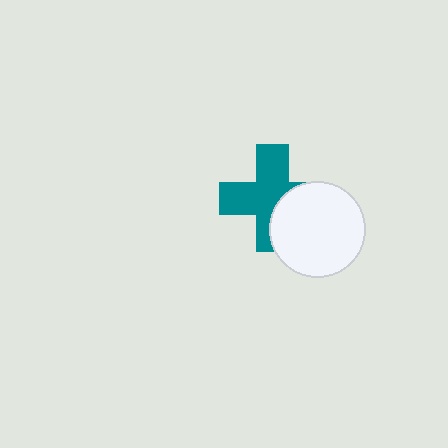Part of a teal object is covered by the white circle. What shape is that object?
It is a cross.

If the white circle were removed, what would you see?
You would see the complete teal cross.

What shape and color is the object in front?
The object in front is a white circle.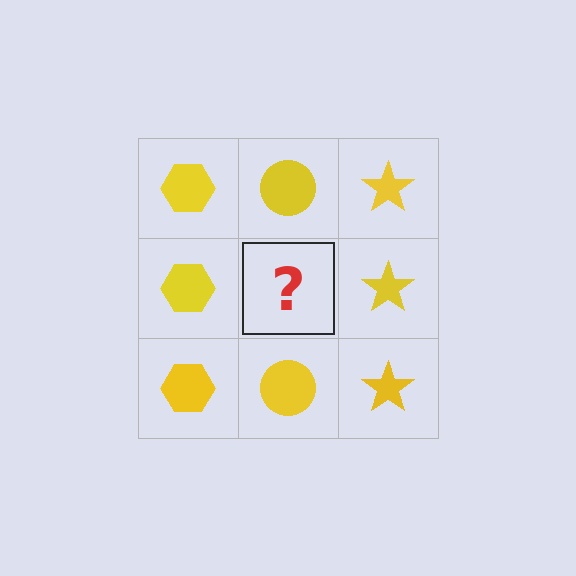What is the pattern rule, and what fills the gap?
The rule is that each column has a consistent shape. The gap should be filled with a yellow circle.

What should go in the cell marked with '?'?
The missing cell should contain a yellow circle.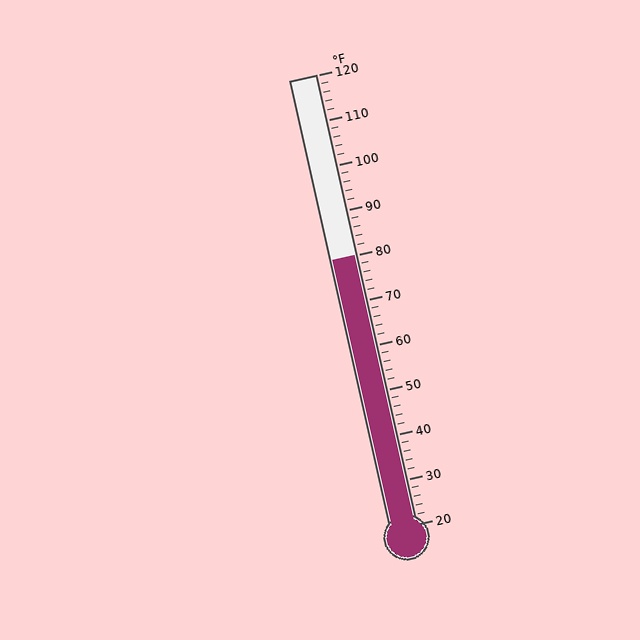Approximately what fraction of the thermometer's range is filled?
The thermometer is filled to approximately 60% of its range.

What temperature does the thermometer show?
The thermometer shows approximately 80°F.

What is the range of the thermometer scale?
The thermometer scale ranges from 20°F to 120°F.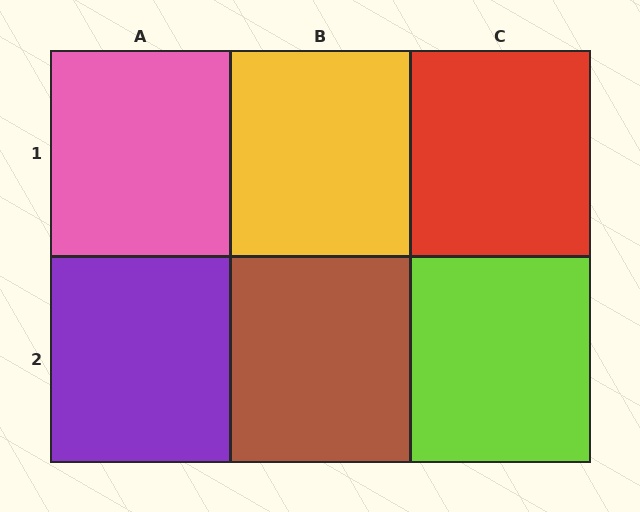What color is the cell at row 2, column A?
Purple.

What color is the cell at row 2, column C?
Lime.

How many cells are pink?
1 cell is pink.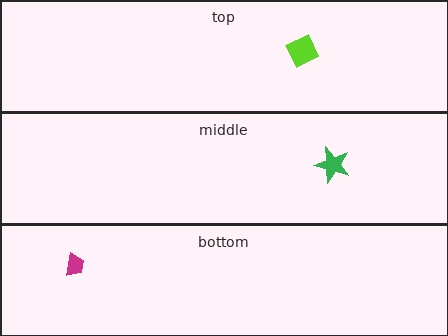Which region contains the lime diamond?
The top region.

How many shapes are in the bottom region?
1.